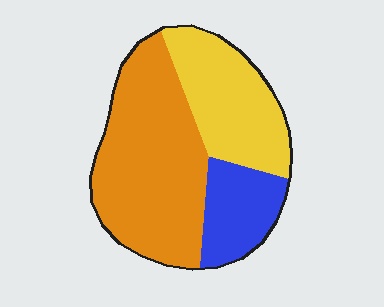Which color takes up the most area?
Orange, at roughly 50%.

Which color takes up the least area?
Blue, at roughly 20%.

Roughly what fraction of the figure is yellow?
Yellow covers around 30% of the figure.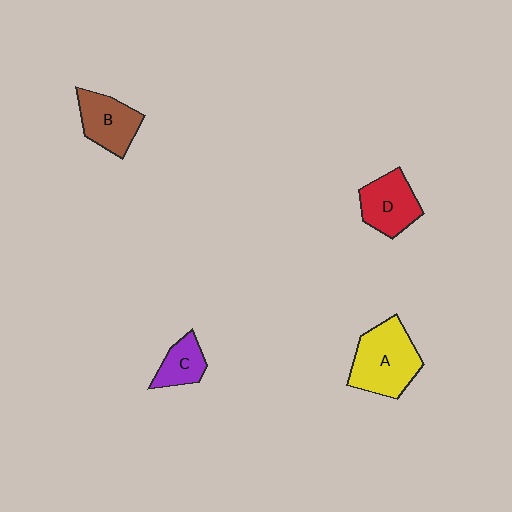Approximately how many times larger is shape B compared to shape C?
Approximately 1.5 times.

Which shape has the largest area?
Shape A (yellow).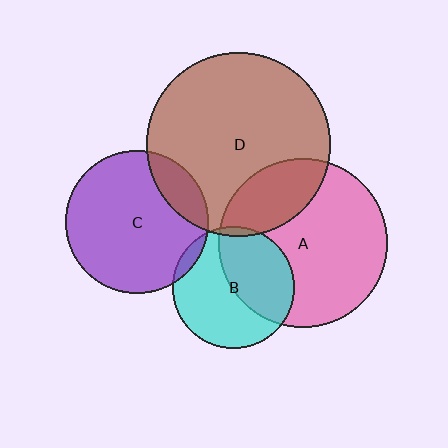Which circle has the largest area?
Circle D (brown).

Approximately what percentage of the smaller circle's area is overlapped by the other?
Approximately 5%.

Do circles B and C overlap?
Yes.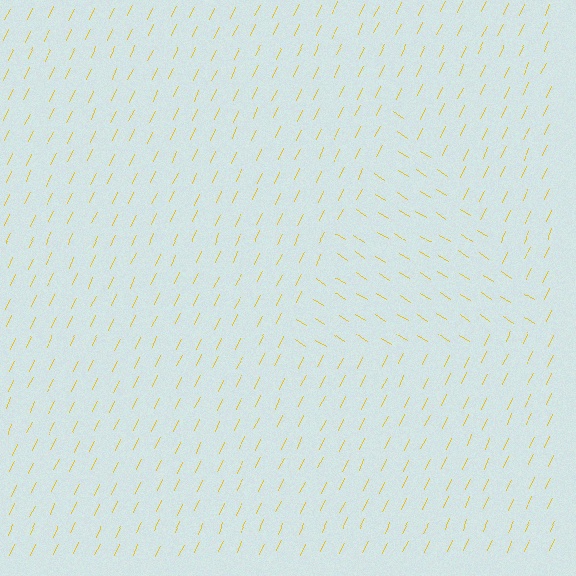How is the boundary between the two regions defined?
The boundary is defined purely by a change in line orientation (approximately 83 degrees difference). All lines are the same color and thickness.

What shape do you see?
I see a triangle.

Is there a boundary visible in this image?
Yes, there is a texture boundary formed by a change in line orientation.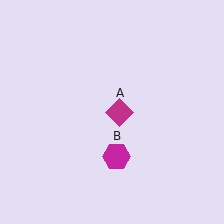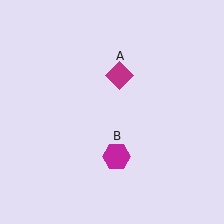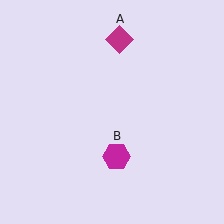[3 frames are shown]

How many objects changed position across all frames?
1 object changed position: magenta diamond (object A).